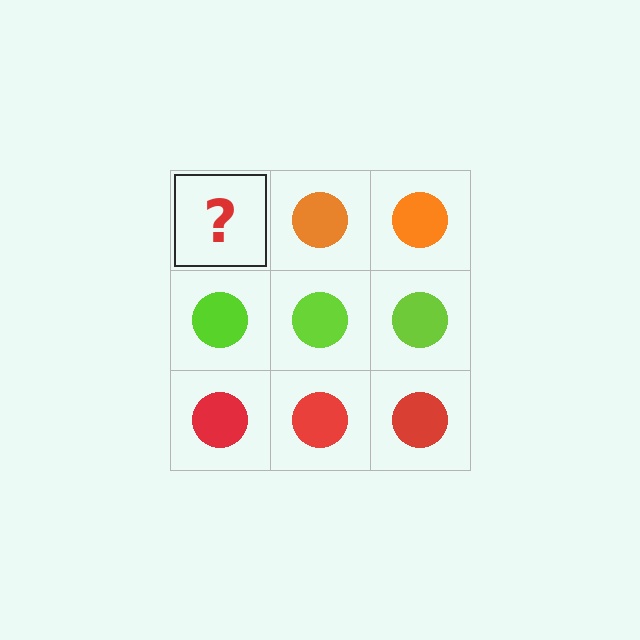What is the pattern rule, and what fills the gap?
The rule is that each row has a consistent color. The gap should be filled with an orange circle.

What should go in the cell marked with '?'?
The missing cell should contain an orange circle.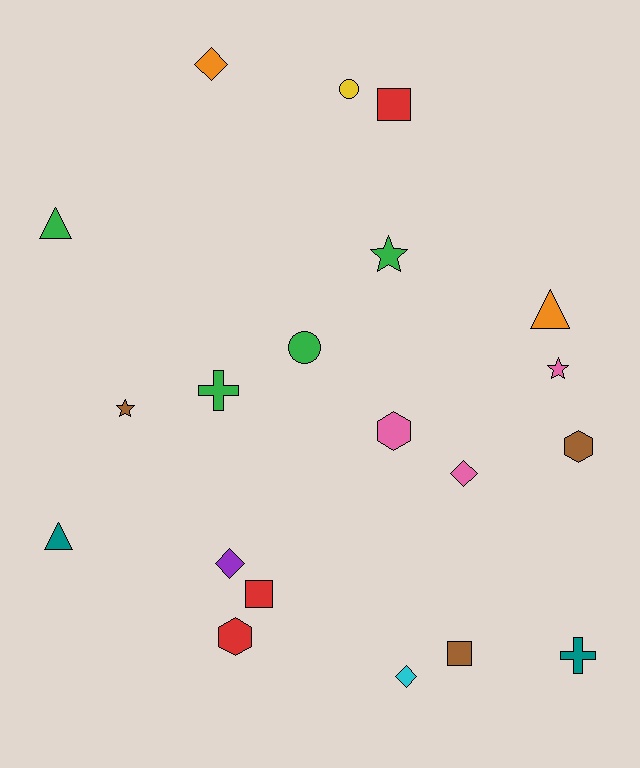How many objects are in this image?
There are 20 objects.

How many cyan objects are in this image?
There is 1 cyan object.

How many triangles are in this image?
There are 3 triangles.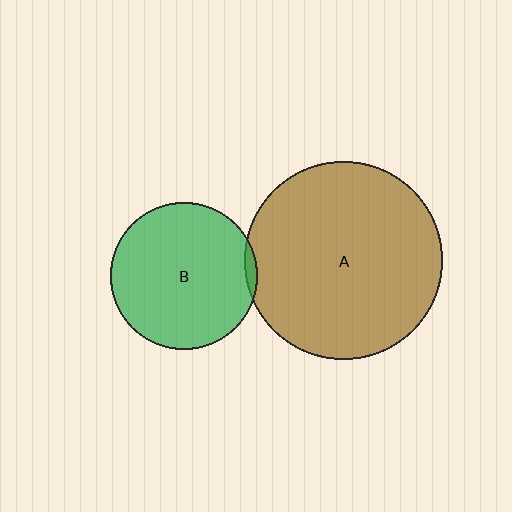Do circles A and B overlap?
Yes.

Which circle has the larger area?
Circle A (brown).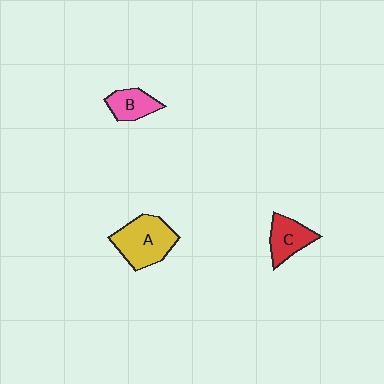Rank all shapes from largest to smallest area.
From largest to smallest: A (yellow), C (red), B (pink).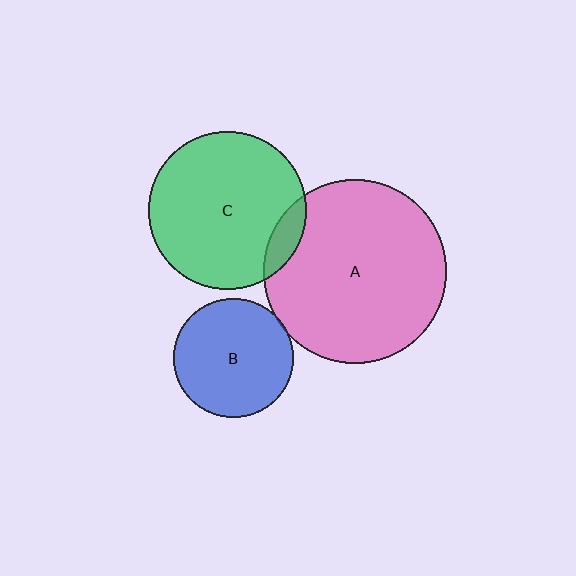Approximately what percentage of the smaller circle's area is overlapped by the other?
Approximately 10%.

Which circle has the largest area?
Circle A (pink).